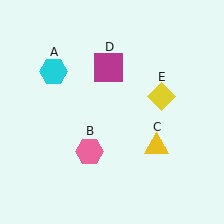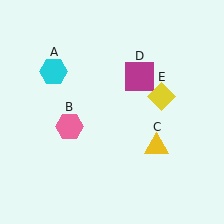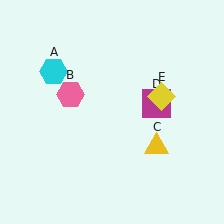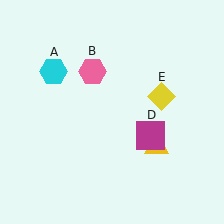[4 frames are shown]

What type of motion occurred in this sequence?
The pink hexagon (object B), magenta square (object D) rotated clockwise around the center of the scene.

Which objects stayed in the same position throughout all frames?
Cyan hexagon (object A) and yellow triangle (object C) and yellow diamond (object E) remained stationary.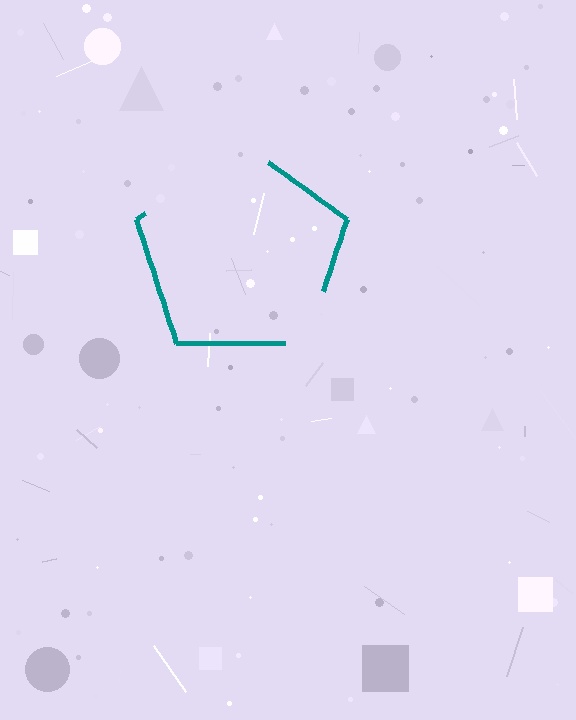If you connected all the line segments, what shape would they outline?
They would outline a pentagon.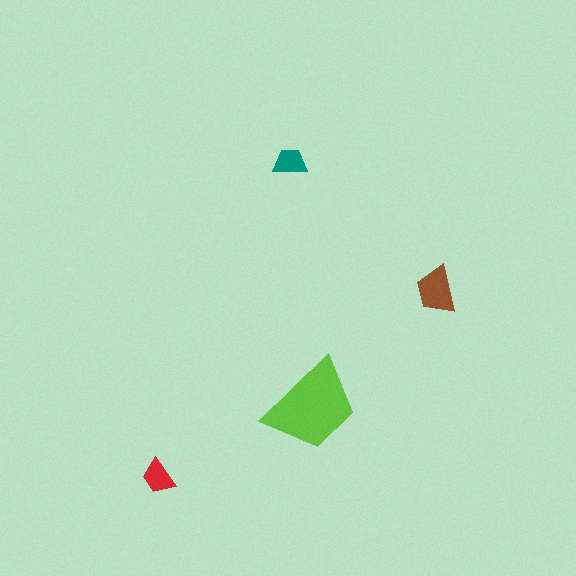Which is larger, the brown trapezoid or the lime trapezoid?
The lime one.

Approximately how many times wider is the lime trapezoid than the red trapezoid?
About 2.5 times wider.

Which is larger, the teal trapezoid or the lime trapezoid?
The lime one.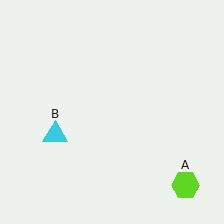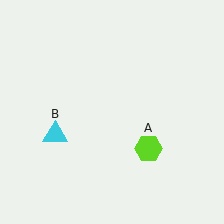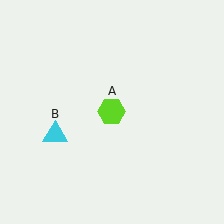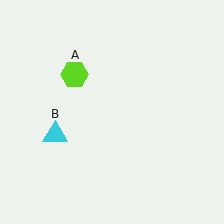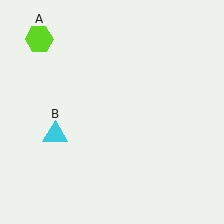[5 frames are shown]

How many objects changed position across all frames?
1 object changed position: lime hexagon (object A).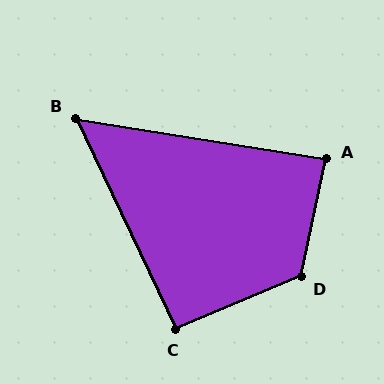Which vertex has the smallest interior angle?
B, at approximately 55 degrees.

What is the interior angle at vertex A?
Approximately 87 degrees (approximately right).